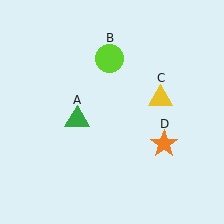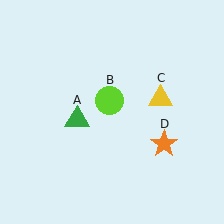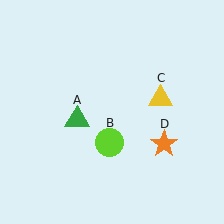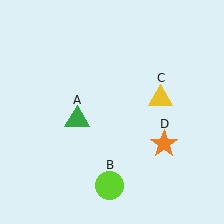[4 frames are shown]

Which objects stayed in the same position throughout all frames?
Green triangle (object A) and yellow triangle (object C) and orange star (object D) remained stationary.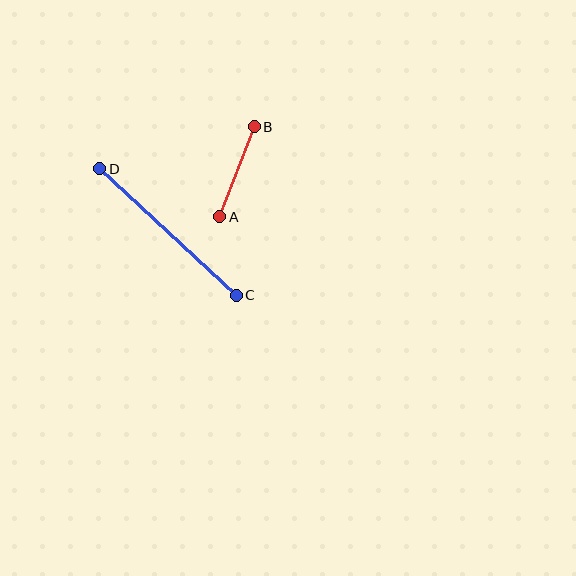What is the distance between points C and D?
The distance is approximately 186 pixels.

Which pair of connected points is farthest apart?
Points C and D are farthest apart.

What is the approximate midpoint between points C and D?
The midpoint is at approximately (168, 232) pixels.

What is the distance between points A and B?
The distance is approximately 96 pixels.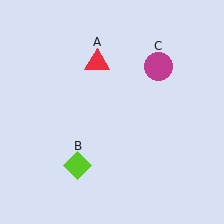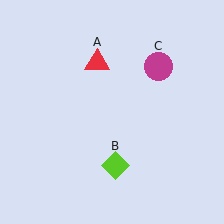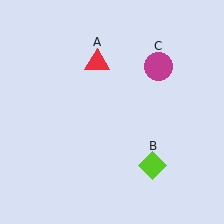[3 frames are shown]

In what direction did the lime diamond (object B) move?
The lime diamond (object B) moved right.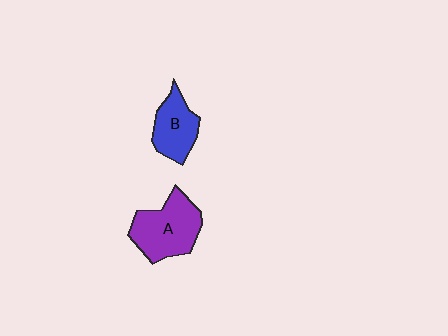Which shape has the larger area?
Shape A (purple).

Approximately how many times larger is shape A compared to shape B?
Approximately 1.4 times.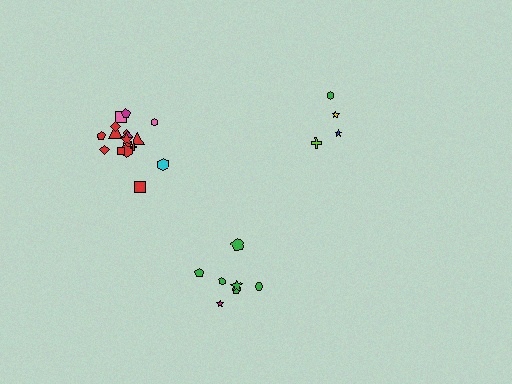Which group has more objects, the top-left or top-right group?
The top-left group.